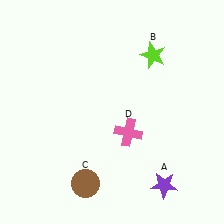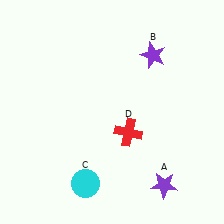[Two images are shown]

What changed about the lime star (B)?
In Image 1, B is lime. In Image 2, it changed to purple.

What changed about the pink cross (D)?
In Image 1, D is pink. In Image 2, it changed to red.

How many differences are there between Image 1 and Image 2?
There are 3 differences between the two images.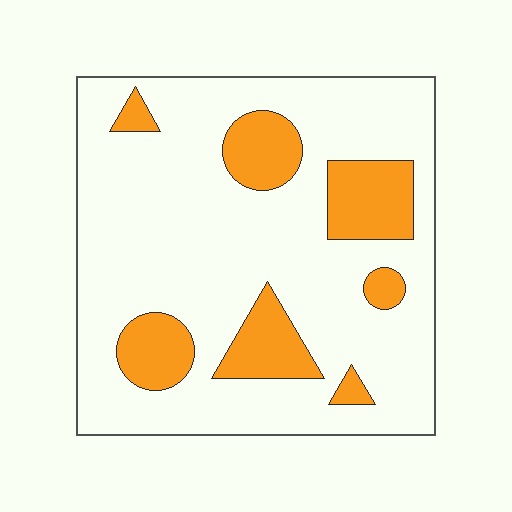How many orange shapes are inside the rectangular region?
7.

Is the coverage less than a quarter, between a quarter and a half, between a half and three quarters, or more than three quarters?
Less than a quarter.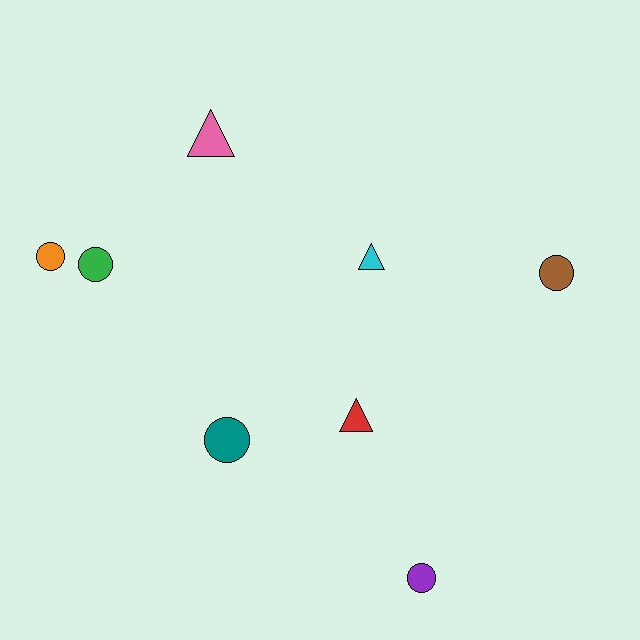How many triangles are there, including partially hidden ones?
There are 3 triangles.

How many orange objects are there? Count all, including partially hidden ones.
There is 1 orange object.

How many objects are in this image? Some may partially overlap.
There are 8 objects.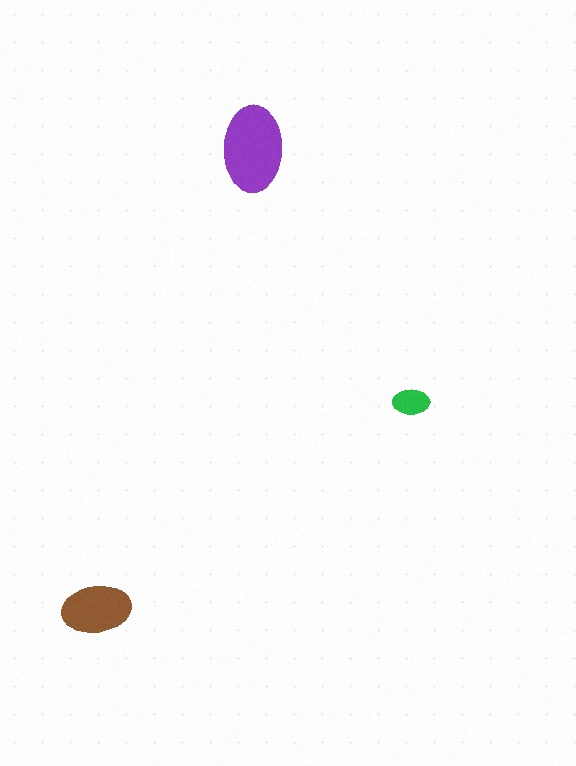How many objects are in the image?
There are 3 objects in the image.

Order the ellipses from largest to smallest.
the purple one, the brown one, the green one.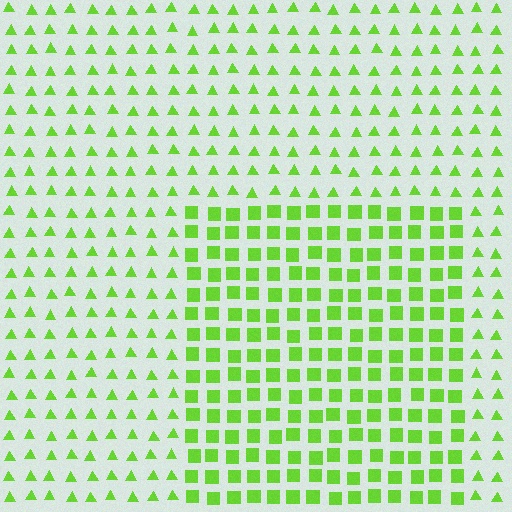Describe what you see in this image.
The image is filled with small lime elements arranged in a uniform grid. A rectangle-shaped region contains squares, while the surrounding area contains triangles. The boundary is defined purely by the change in element shape.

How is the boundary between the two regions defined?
The boundary is defined by a change in element shape: squares inside vs. triangles outside. All elements share the same color and spacing.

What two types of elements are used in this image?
The image uses squares inside the rectangle region and triangles outside it.